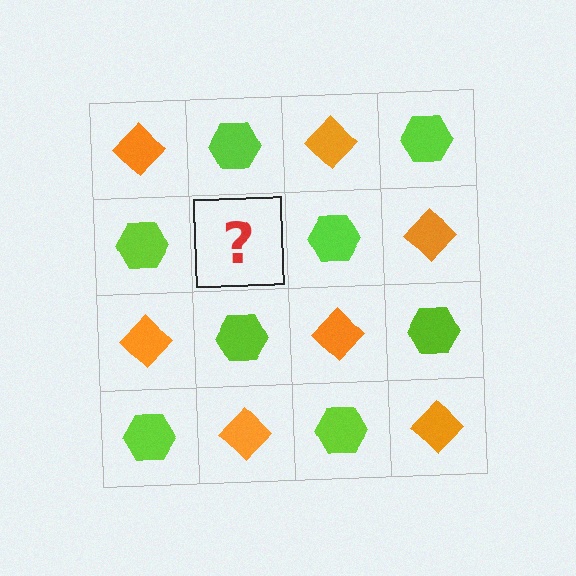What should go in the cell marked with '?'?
The missing cell should contain an orange diamond.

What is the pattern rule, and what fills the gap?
The rule is that it alternates orange diamond and lime hexagon in a checkerboard pattern. The gap should be filled with an orange diamond.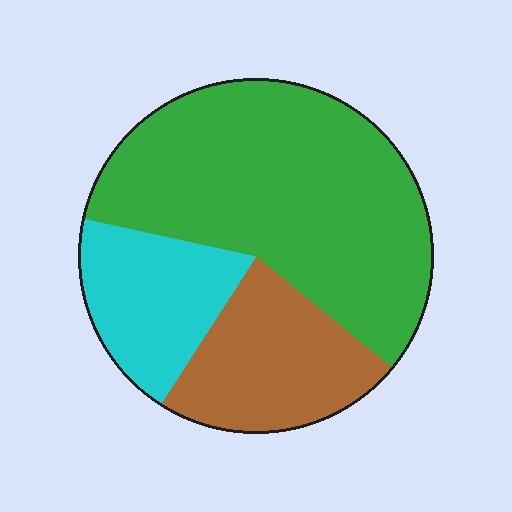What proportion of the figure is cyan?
Cyan covers about 20% of the figure.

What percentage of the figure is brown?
Brown covers 23% of the figure.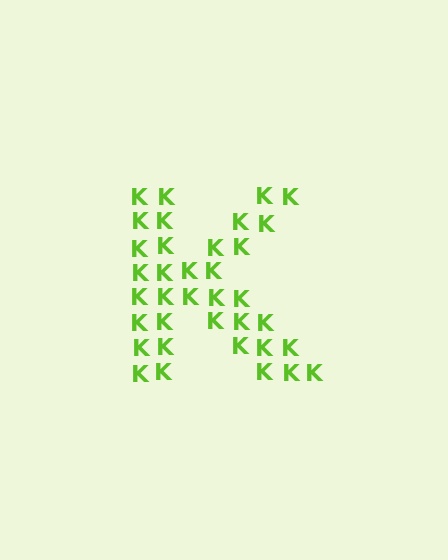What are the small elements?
The small elements are letter K's.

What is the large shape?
The large shape is the letter K.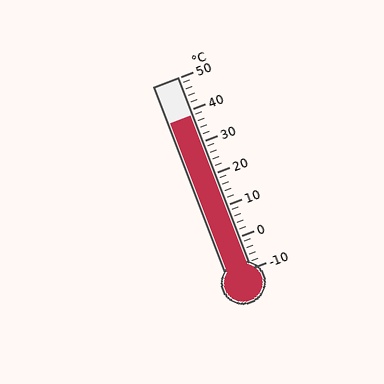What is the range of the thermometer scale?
The thermometer scale ranges from -10°C to 50°C.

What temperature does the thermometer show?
The thermometer shows approximately 38°C.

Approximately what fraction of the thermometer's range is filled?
The thermometer is filled to approximately 80% of its range.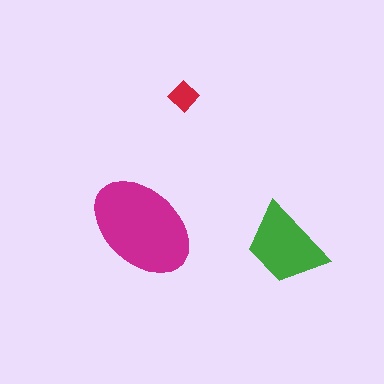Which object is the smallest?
The red diamond.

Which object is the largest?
The magenta ellipse.